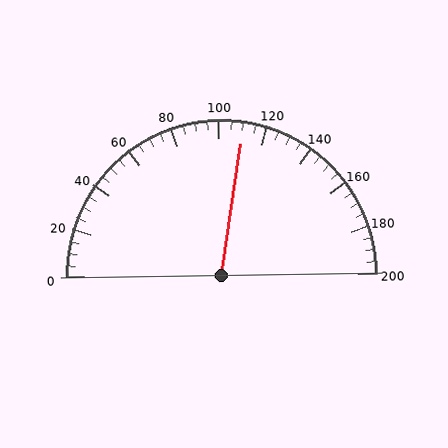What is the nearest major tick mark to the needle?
The nearest major tick mark is 120.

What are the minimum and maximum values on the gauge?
The gauge ranges from 0 to 200.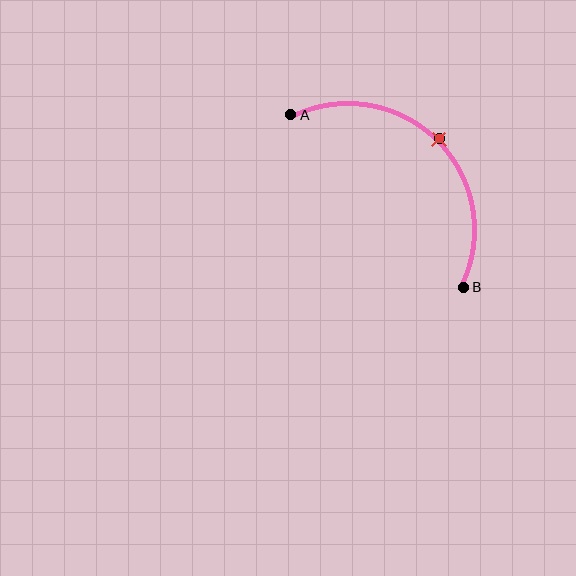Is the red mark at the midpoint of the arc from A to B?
Yes. The red mark lies on the arc at equal arc-length from both A and B — it is the arc midpoint.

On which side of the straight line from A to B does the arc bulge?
The arc bulges above and to the right of the straight line connecting A and B.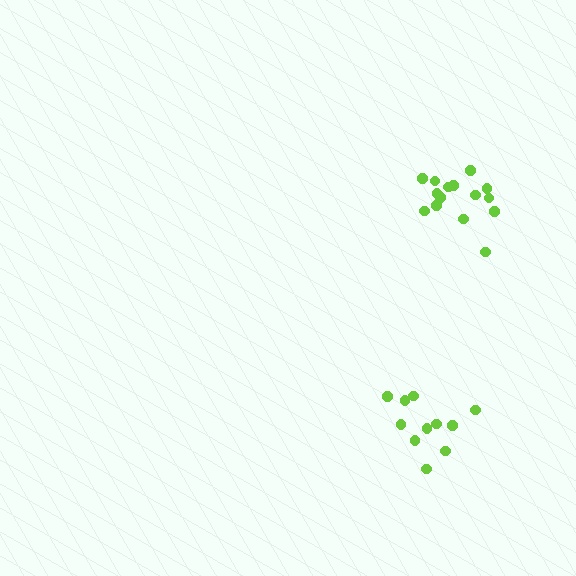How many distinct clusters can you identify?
There are 2 distinct clusters.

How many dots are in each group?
Group 1: 11 dots, Group 2: 15 dots (26 total).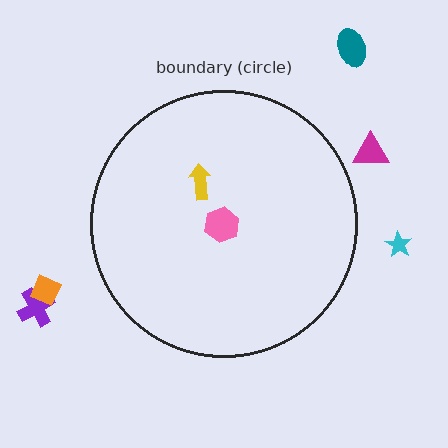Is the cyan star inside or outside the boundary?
Outside.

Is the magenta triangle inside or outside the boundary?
Outside.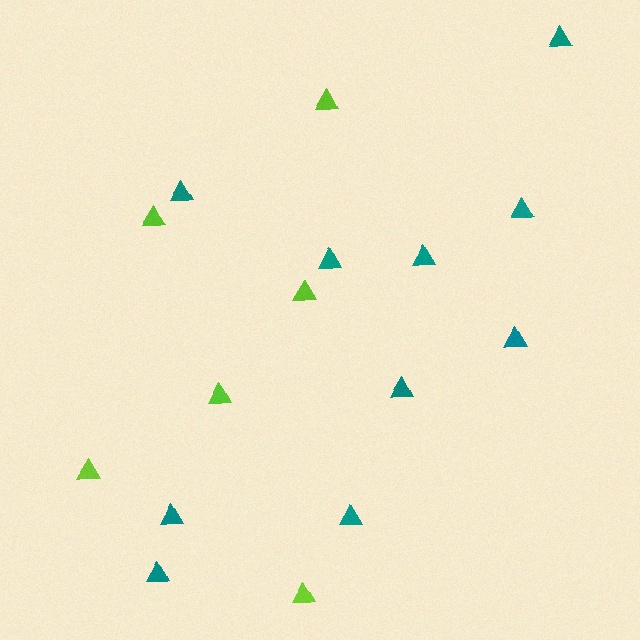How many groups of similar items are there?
There are 2 groups: one group of teal triangles (10) and one group of lime triangles (6).